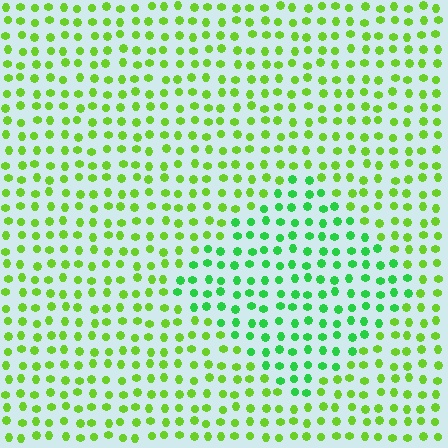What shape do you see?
I see a diamond.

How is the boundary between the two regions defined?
The boundary is defined purely by a slight shift in hue (about 34 degrees). Spacing, size, and orientation are identical on both sides.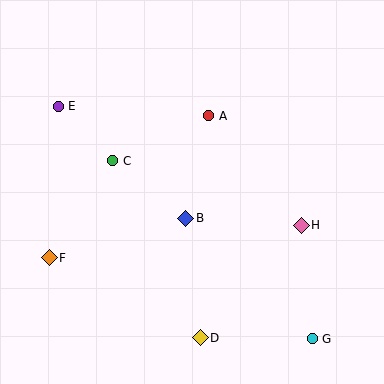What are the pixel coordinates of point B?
Point B is at (186, 218).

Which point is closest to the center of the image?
Point B at (186, 218) is closest to the center.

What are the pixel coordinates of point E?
Point E is at (58, 106).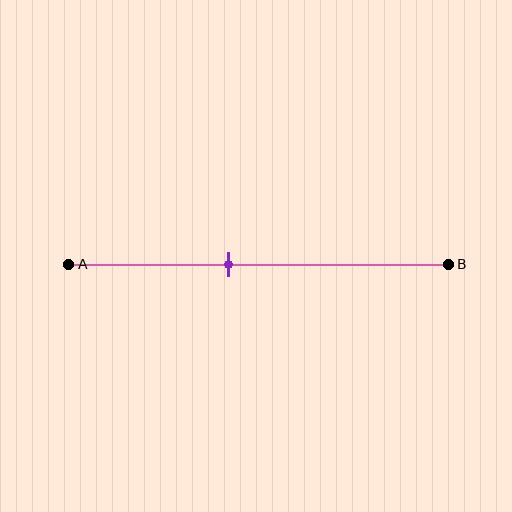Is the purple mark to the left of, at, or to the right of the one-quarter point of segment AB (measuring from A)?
The purple mark is to the right of the one-quarter point of segment AB.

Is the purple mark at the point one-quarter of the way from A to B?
No, the mark is at about 40% from A, not at the 25% one-quarter point.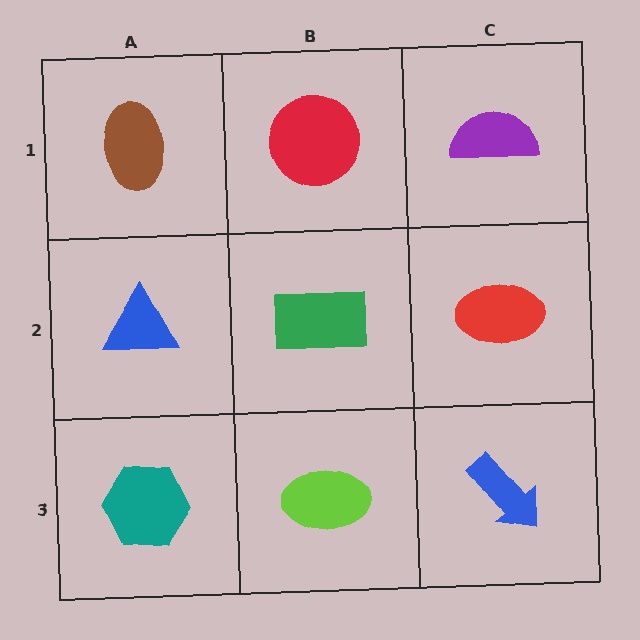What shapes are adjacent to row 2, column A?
A brown ellipse (row 1, column A), a teal hexagon (row 3, column A), a green rectangle (row 2, column B).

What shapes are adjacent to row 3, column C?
A red ellipse (row 2, column C), a lime ellipse (row 3, column B).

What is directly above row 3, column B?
A green rectangle.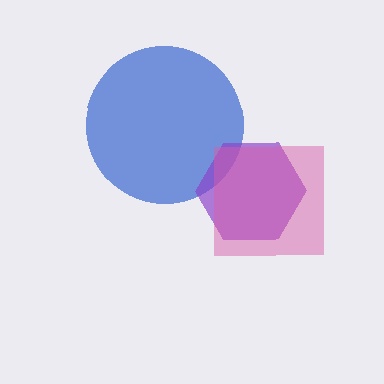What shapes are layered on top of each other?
The layered shapes are: a blue circle, a purple hexagon, a pink square.